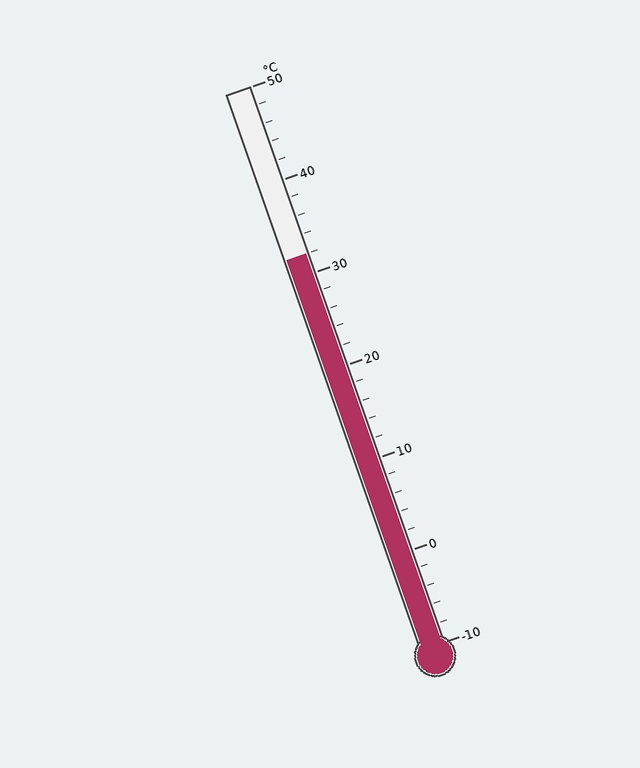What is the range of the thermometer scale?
The thermometer scale ranges from -10°C to 50°C.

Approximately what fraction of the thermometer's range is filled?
The thermometer is filled to approximately 70% of its range.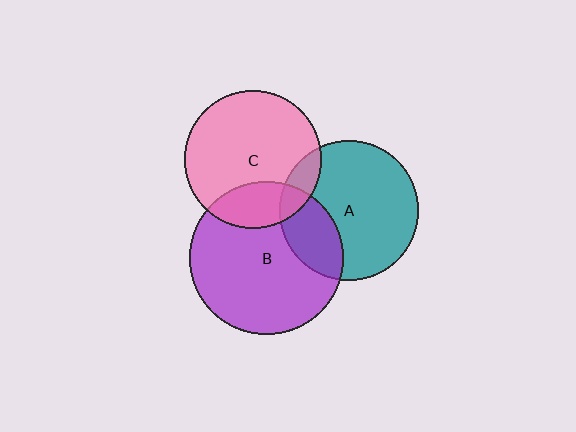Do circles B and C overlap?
Yes.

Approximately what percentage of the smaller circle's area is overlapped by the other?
Approximately 25%.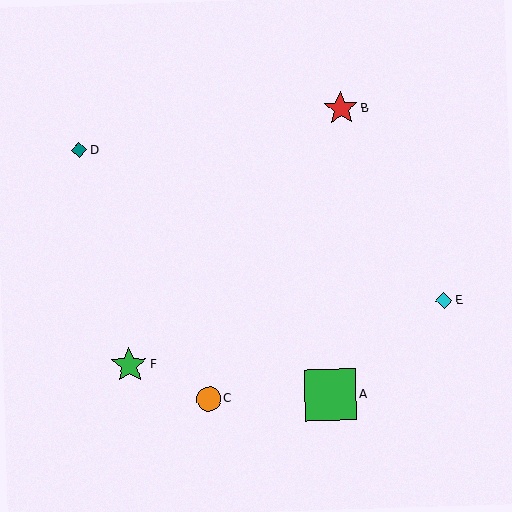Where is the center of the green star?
The center of the green star is at (129, 365).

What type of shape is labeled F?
Shape F is a green star.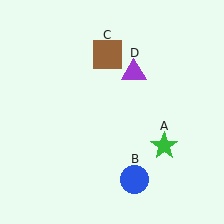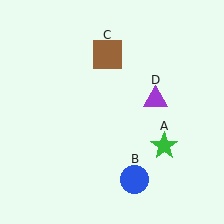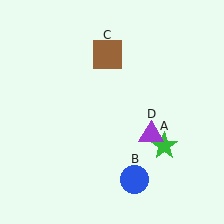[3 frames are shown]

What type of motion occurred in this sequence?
The purple triangle (object D) rotated clockwise around the center of the scene.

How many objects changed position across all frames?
1 object changed position: purple triangle (object D).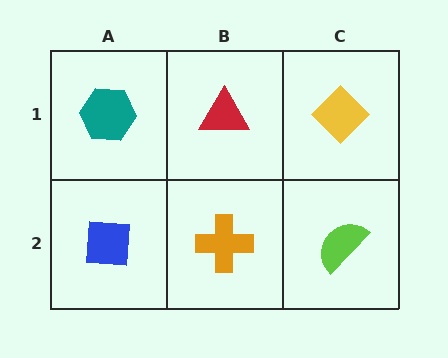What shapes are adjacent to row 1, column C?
A lime semicircle (row 2, column C), a red triangle (row 1, column B).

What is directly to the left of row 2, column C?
An orange cross.